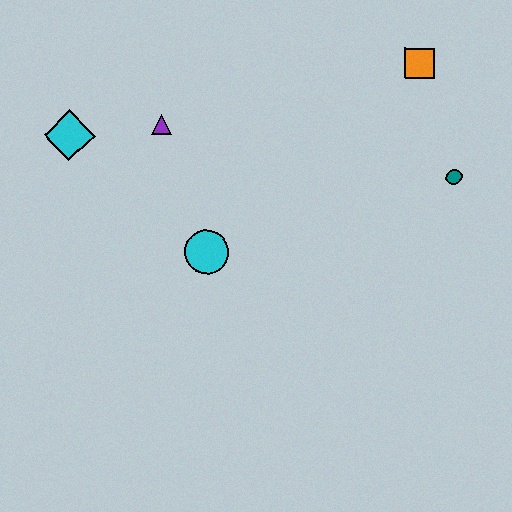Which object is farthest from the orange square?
The cyan diamond is farthest from the orange square.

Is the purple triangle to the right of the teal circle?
No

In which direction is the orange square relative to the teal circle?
The orange square is above the teal circle.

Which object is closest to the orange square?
The teal circle is closest to the orange square.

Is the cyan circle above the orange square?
No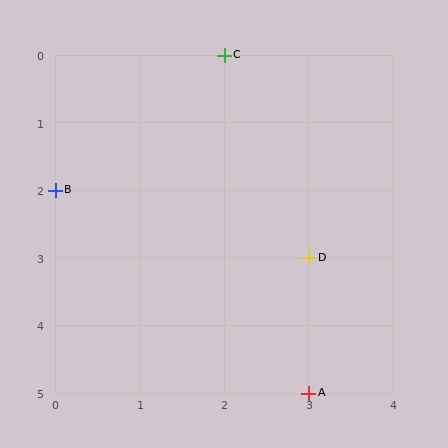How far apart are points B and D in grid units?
Points B and D are 3 columns and 1 row apart (about 3.2 grid units diagonally).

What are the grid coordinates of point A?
Point A is at grid coordinates (3, 5).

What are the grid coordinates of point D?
Point D is at grid coordinates (3, 3).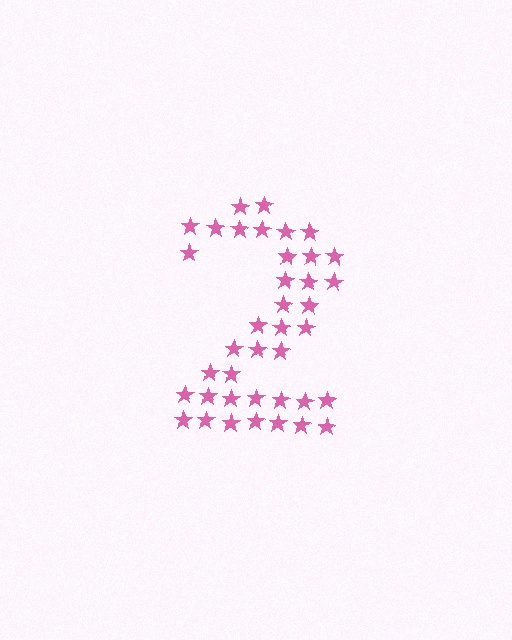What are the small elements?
The small elements are stars.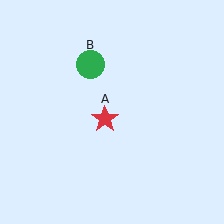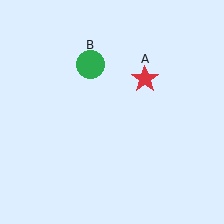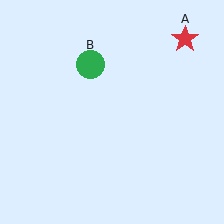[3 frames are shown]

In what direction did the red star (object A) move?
The red star (object A) moved up and to the right.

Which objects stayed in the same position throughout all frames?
Green circle (object B) remained stationary.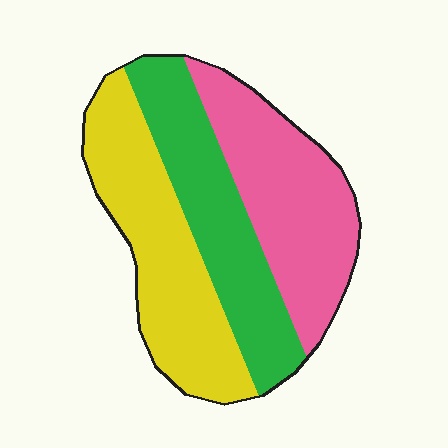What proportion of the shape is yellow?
Yellow takes up about three eighths (3/8) of the shape.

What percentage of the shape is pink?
Pink takes up between a third and a half of the shape.